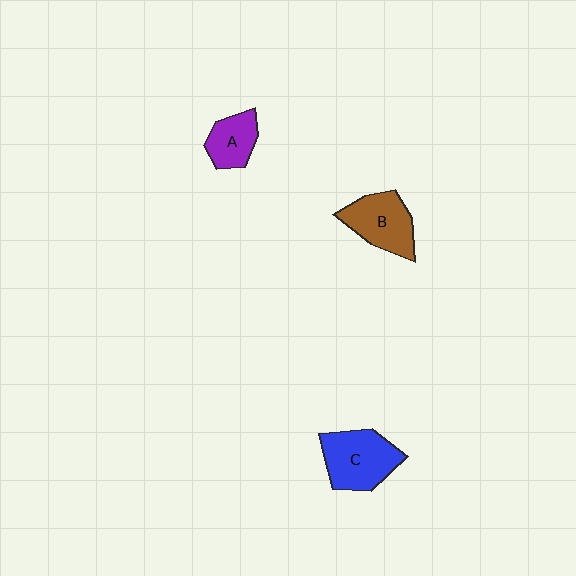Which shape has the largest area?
Shape C (blue).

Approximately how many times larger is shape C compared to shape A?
Approximately 1.7 times.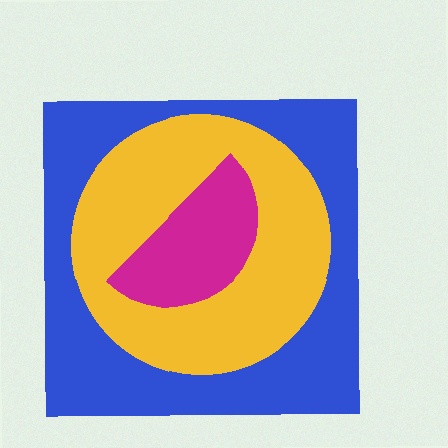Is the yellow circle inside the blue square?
Yes.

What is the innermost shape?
The magenta semicircle.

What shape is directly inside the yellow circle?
The magenta semicircle.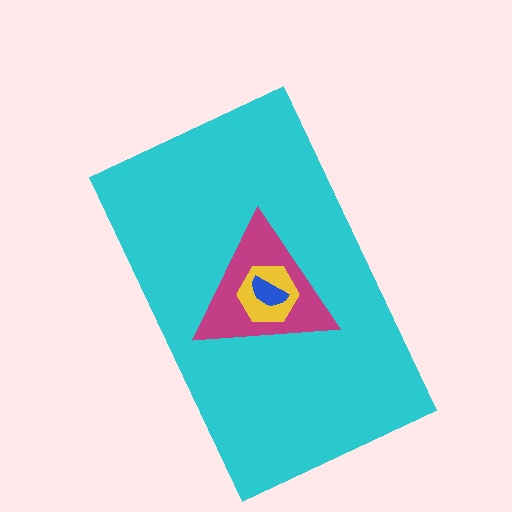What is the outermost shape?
The cyan rectangle.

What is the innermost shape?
The blue semicircle.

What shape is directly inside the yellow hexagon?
The blue semicircle.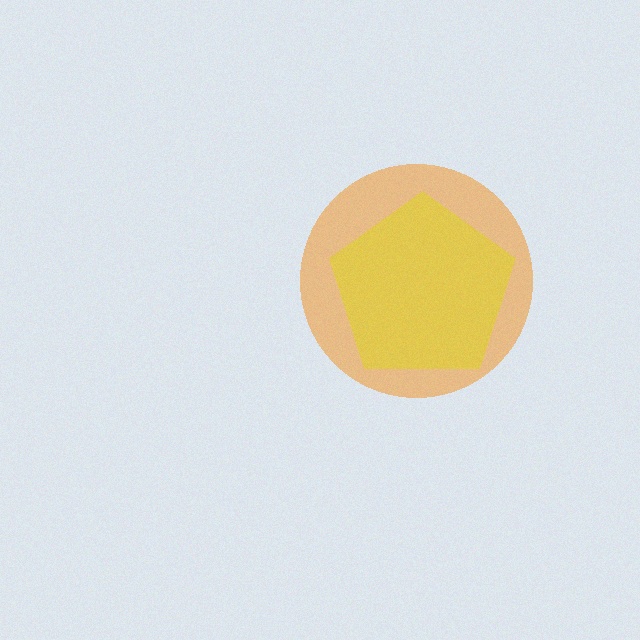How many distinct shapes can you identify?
There are 2 distinct shapes: an orange circle, a yellow pentagon.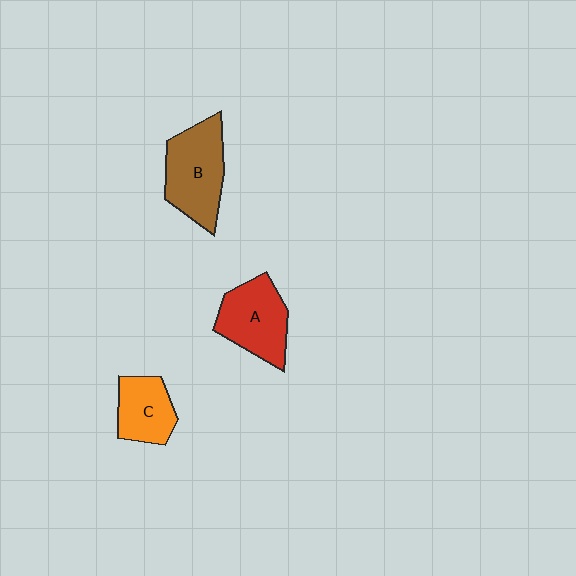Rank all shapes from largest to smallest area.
From largest to smallest: B (brown), A (red), C (orange).